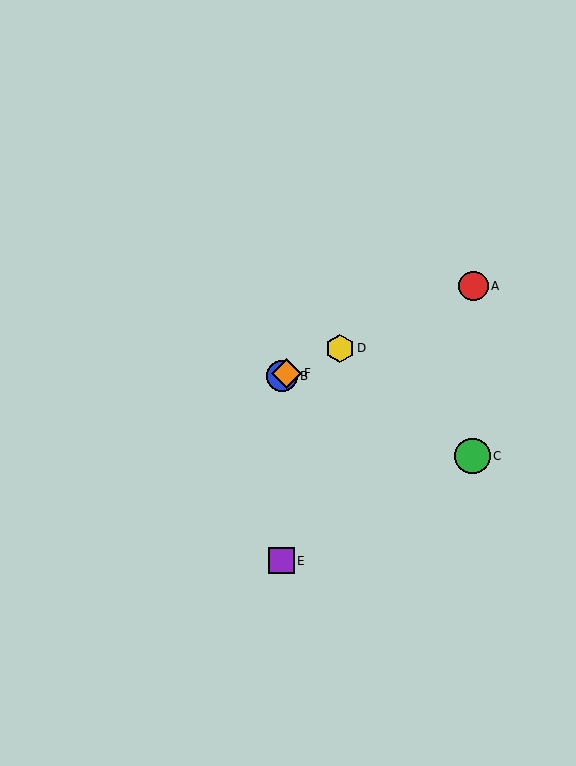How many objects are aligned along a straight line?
4 objects (A, B, D, F) are aligned along a straight line.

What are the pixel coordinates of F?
Object F is at (286, 373).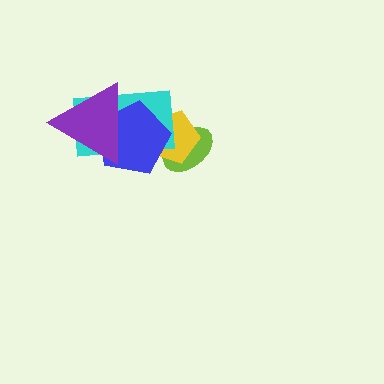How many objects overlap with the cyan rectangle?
4 objects overlap with the cyan rectangle.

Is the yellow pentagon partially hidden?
Yes, it is partially covered by another shape.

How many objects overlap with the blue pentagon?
4 objects overlap with the blue pentagon.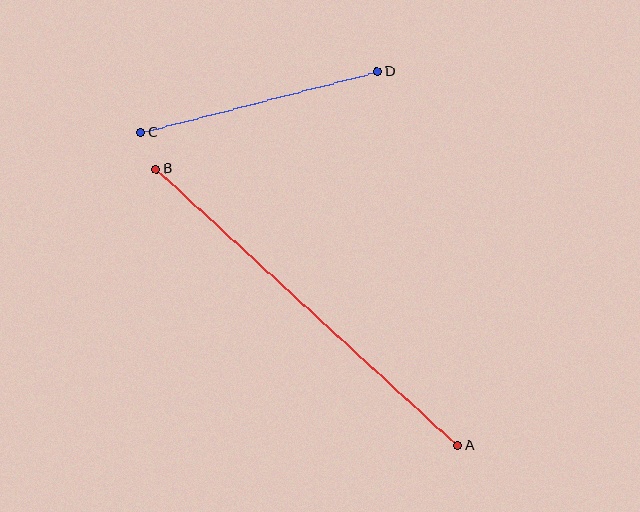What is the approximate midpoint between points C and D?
The midpoint is at approximately (259, 102) pixels.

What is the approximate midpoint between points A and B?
The midpoint is at approximately (307, 307) pixels.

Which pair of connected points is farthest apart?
Points A and B are farthest apart.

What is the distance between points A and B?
The distance is approximately 409 pixels.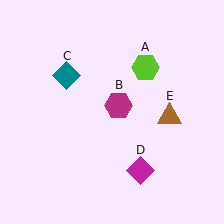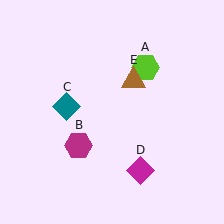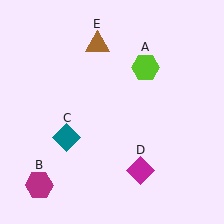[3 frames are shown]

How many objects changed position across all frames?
3 objects changed position: magenta hexagon (object B), teal diamond (object C), brown triangle (object E).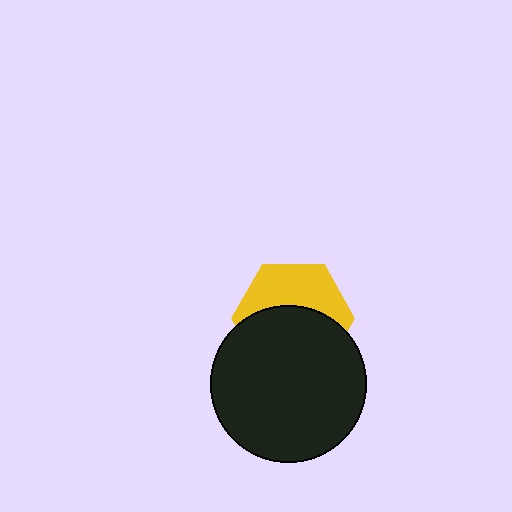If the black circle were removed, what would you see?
You would see the complete yellow hexagon.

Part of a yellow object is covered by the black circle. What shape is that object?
It is a hexagon.